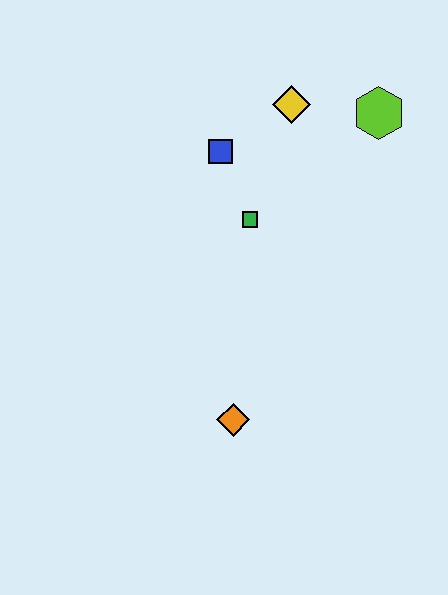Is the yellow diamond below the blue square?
No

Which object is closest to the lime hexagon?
The yellow diamond is closest to the lime hexagon.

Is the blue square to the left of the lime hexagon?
Yes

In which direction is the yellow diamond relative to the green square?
The yellow diamond is above the green square.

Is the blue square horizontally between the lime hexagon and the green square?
No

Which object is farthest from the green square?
The orange diamond is farthest from the green square.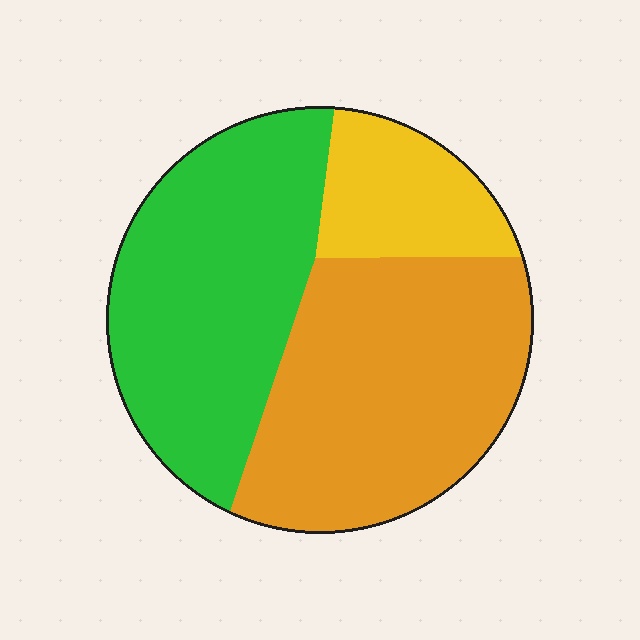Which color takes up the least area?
Yellow, at roughly 15%.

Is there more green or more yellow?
Green.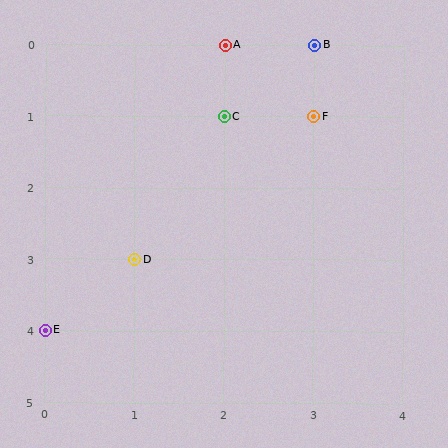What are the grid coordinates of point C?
Point C is at grid coordinates (2, 1).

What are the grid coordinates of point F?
Point F is at grid coordinates (3, 1).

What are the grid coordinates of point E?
Point E is at grid coordinates (0, 4).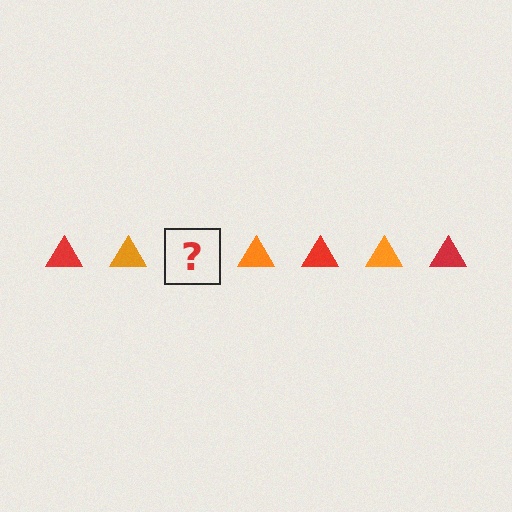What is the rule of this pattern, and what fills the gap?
The rule is that the pattern cycles through red, orange triangles. The gap should be filled with a red triangle.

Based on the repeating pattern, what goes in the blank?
The blank should be a red triangle.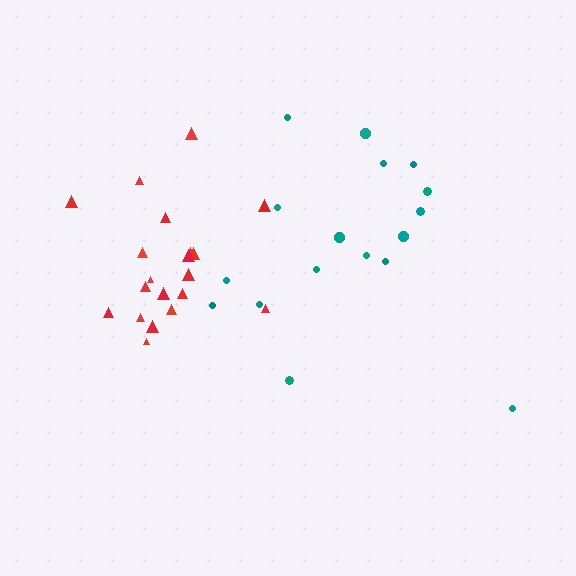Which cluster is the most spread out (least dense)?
Teal.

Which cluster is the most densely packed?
Red.